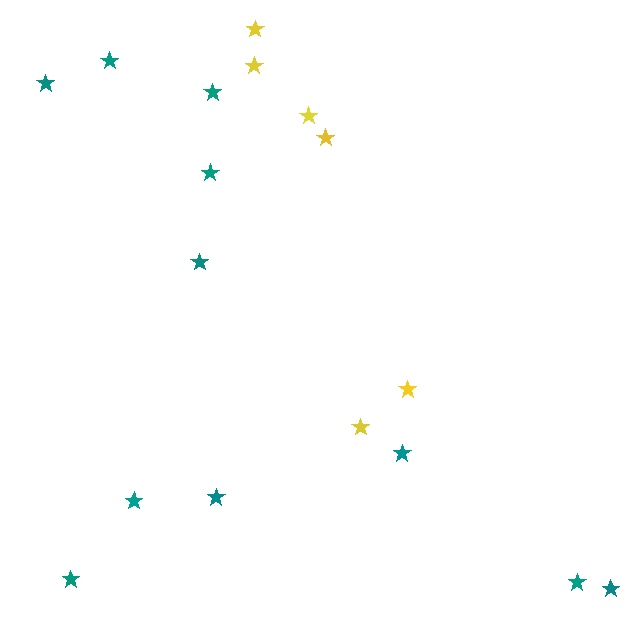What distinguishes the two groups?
There are 2 groups: one group of yellow stars (6) and one group of teal stars (11).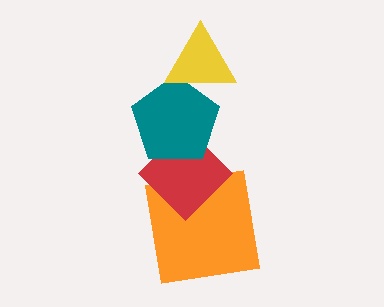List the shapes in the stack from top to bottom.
From top to bottom: the yellow triangle, the teal pentagon, the red diamond, the orange square.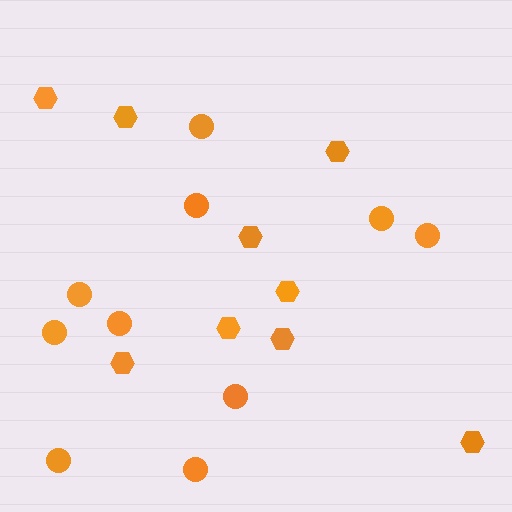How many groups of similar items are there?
There are 2 groups: one group of circles (10) and one group of hexagons (9).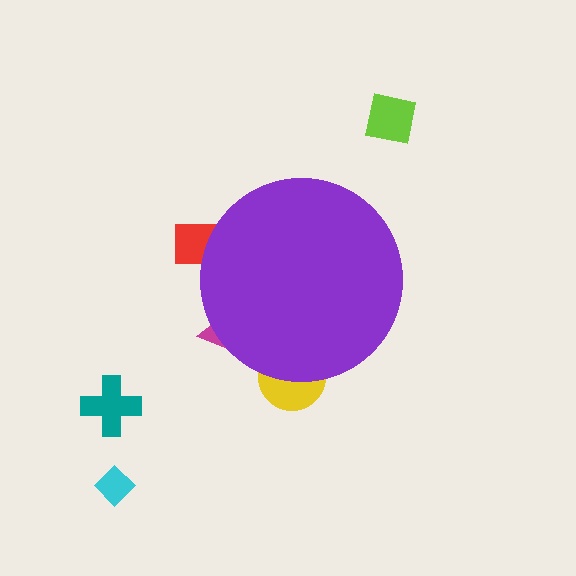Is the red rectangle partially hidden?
Yes, the red rectangle is partially hidden behind the purple circle.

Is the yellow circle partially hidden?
Yes, the yellow circle is partially hidden behind the purple circle.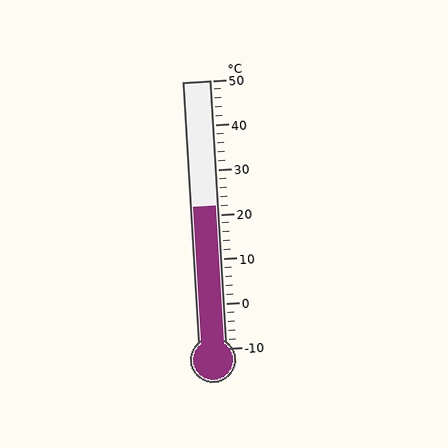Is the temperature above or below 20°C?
The temperature is above 20°C.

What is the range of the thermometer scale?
The thermometer scale ranges from -10°C to 50°C.